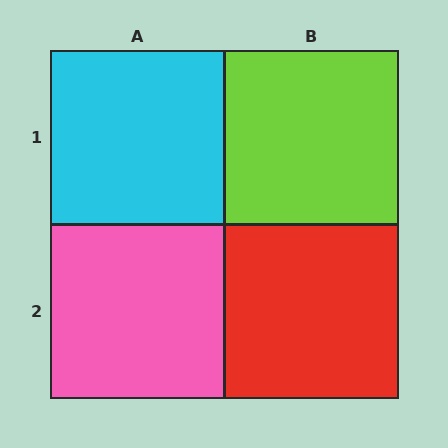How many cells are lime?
1 cell is lime.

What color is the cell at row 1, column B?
Lime.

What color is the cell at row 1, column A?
Cyan.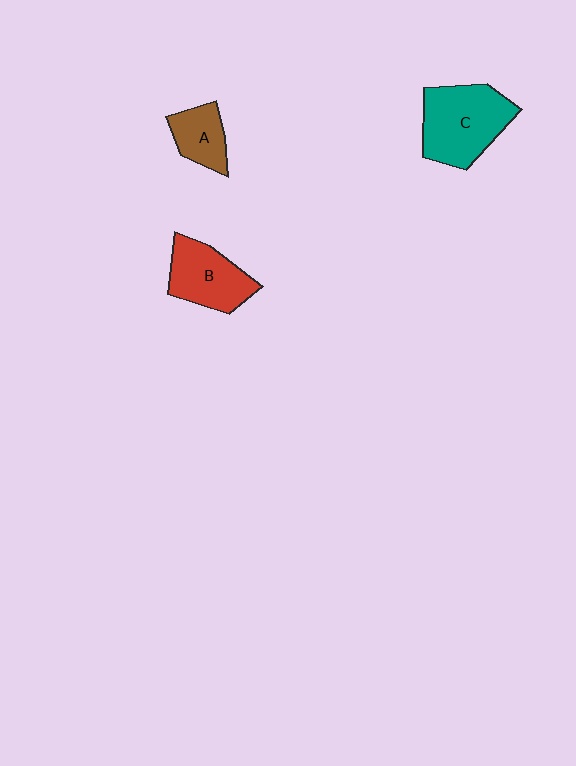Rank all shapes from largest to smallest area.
From largest to smallest: C (teal), B (red), A (brown).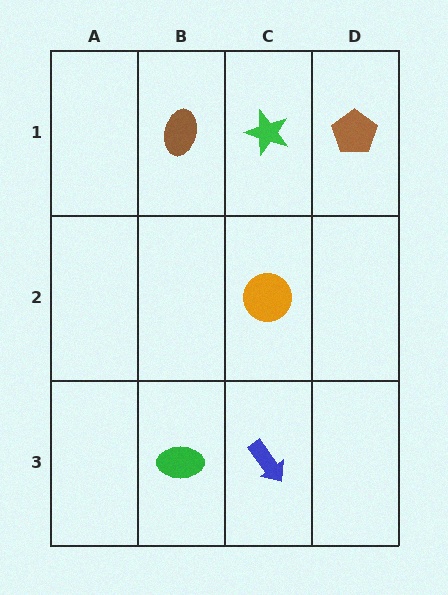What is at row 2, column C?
An orange circle.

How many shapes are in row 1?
3 shapes.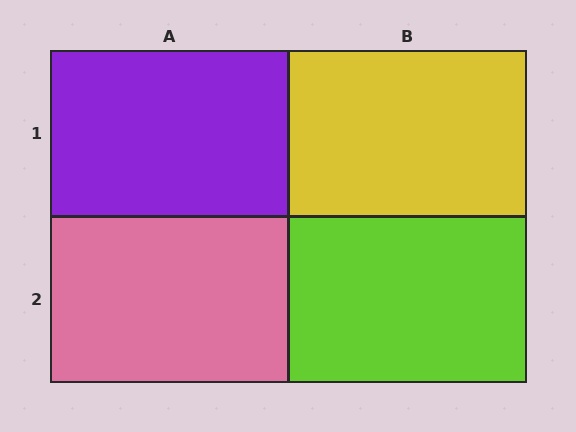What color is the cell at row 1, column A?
Purple.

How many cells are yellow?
1 cell is yellow.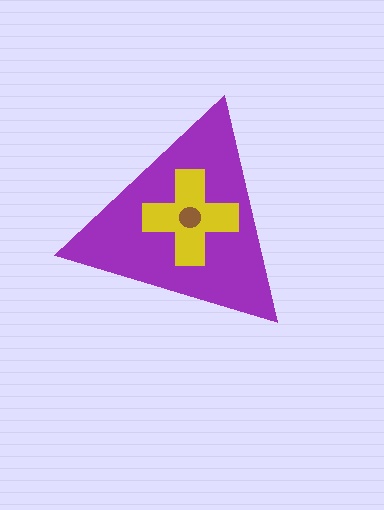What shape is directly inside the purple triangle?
The yellow cross.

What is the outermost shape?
The purple triangle.